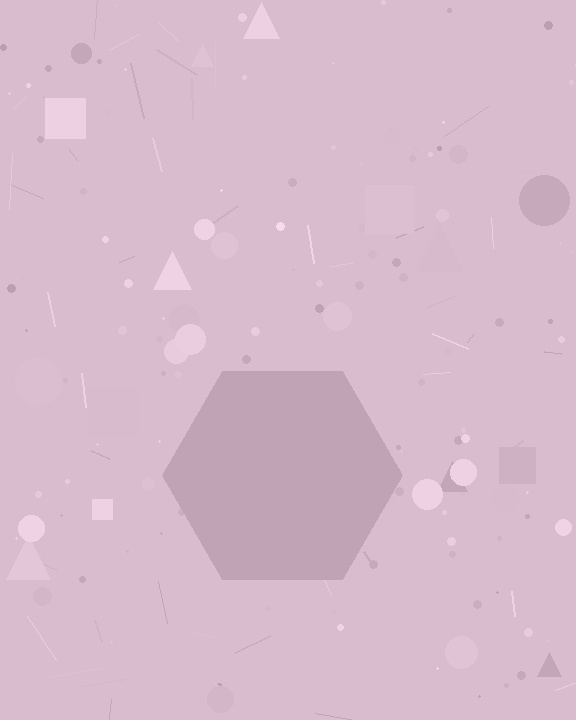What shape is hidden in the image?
A hexagon is hidden in the image.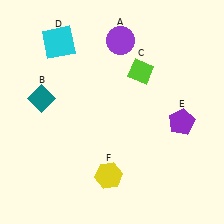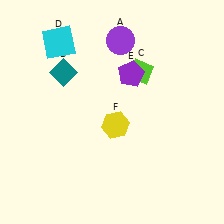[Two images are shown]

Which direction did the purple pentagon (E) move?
The purple pentagon (E) moved left.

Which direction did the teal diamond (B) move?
The teal diamond (B) moved up.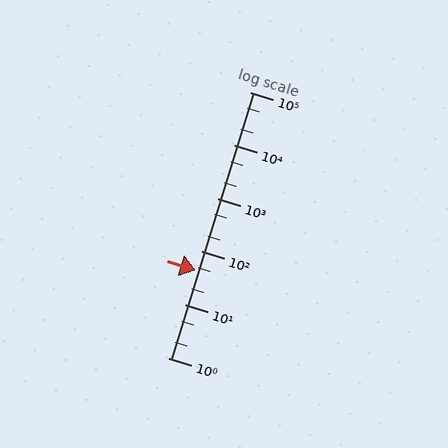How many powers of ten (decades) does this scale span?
The scale spans 5 decades, from 1 to 100000.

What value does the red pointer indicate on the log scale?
The pointer indicates approximately 45.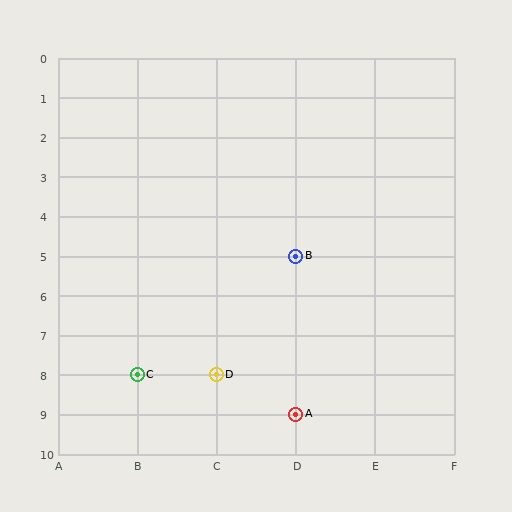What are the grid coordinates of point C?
Point C is at grid coordinates (B, 8).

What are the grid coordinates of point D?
Point D is at grid coordinates (C, 8).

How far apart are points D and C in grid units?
Points D and C are 1 column apart.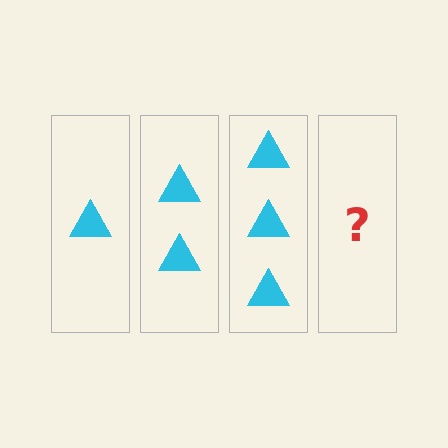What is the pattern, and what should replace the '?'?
The pattern is that each step adds one more triangle. The '?' should be 4 triangles.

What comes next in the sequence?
The next element should be 4 triangles.